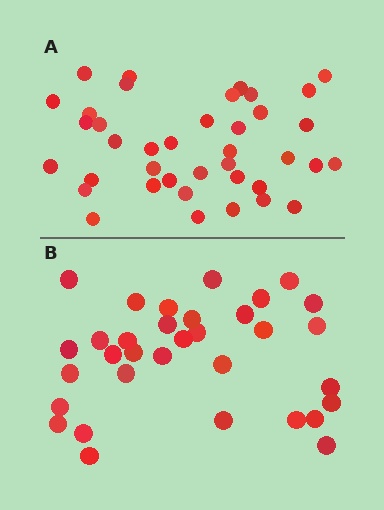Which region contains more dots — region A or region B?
Region A (the top region) has more dots.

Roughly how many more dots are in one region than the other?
Region A has about 6 more dots than region B.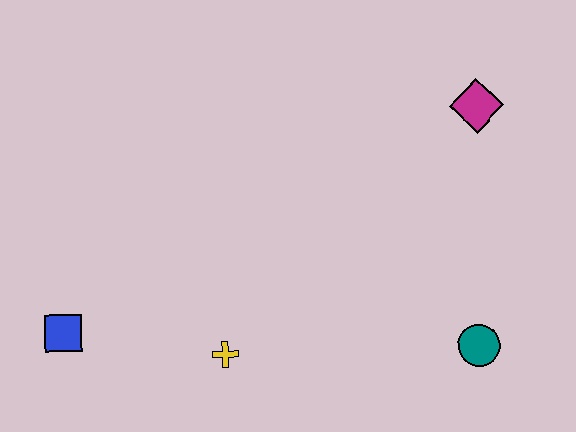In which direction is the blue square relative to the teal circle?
The blue square is to the left of the teal circle.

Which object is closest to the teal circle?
The magenta diamond is closest to the teal circle.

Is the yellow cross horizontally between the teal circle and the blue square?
Yes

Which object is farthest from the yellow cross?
The magenta diamond is farthest from the yellow cross.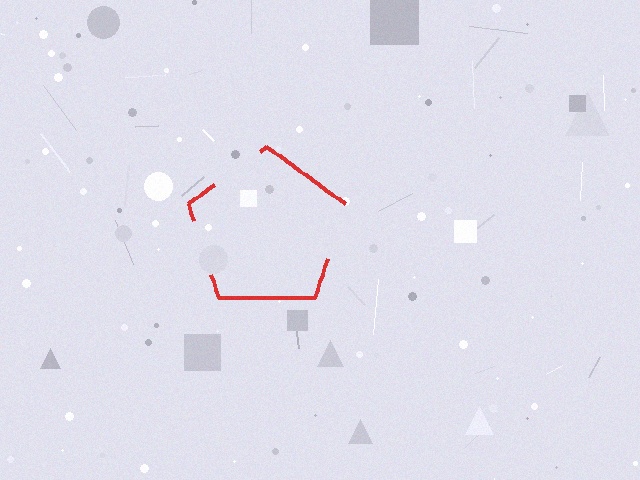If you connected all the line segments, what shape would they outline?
They would outline a pentagon.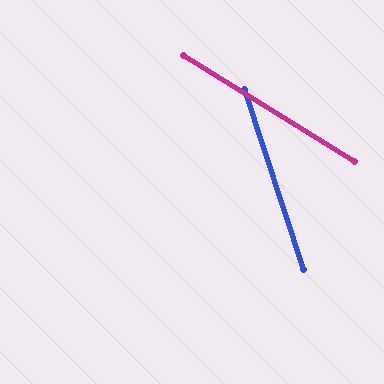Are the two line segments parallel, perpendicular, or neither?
Neither parallel nor perpendicular — they differ by about 40°.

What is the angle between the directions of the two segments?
Approximately 40 degrees.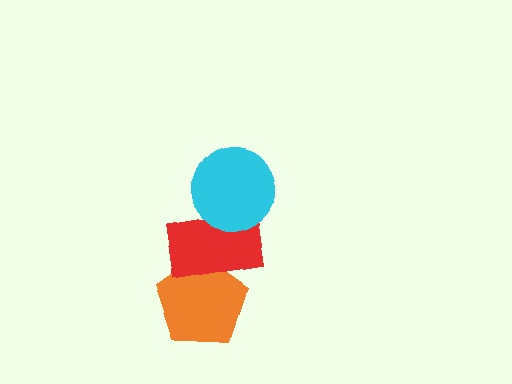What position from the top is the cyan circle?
The cyan circle is 1st from the top.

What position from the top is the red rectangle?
The red rectangle is 2nd from the top.